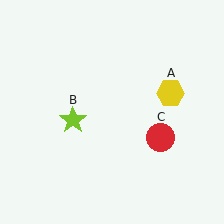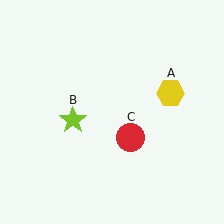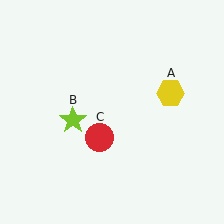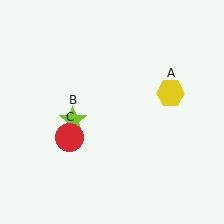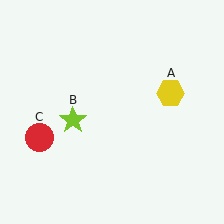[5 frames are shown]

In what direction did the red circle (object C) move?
The red circle (object C) moved left.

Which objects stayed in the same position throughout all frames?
Yellow hexagon (object A) and lime star (object B) remained stationary.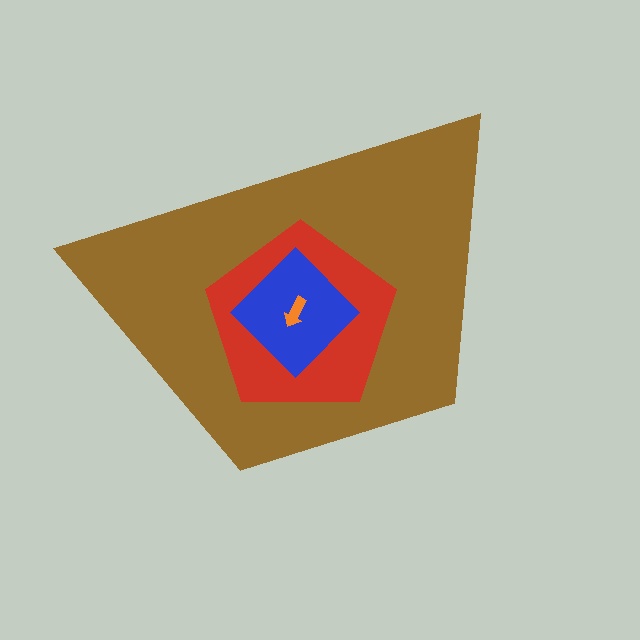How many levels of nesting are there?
4.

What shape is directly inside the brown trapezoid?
The red pentagon.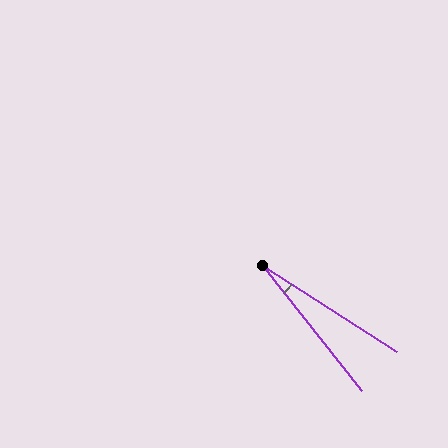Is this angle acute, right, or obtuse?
It is acute.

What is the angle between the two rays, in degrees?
Approximately 19 degrees.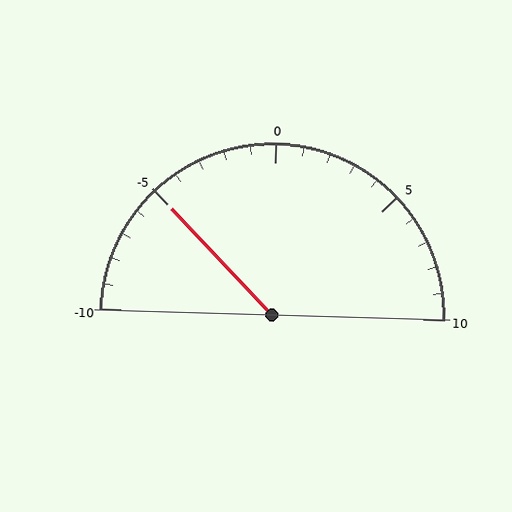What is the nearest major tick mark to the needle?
The nearest major tick mark is -5.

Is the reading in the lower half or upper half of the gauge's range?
The reading is in the lower half of the range (-10 to 10).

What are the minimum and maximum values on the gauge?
The gauge ranges from -10 to 10.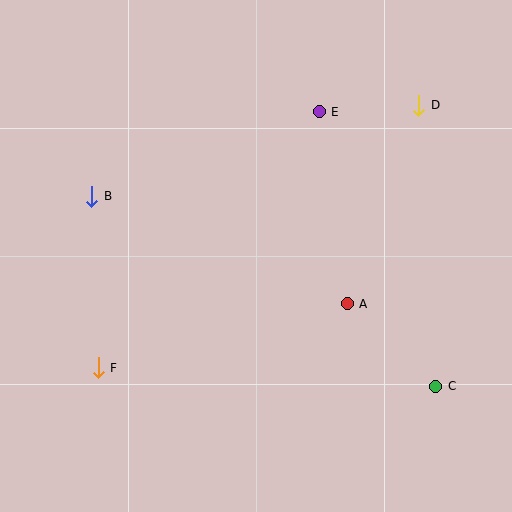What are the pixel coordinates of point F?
Point F is at (98, 368).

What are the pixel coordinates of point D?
Point D is at (419, 105).